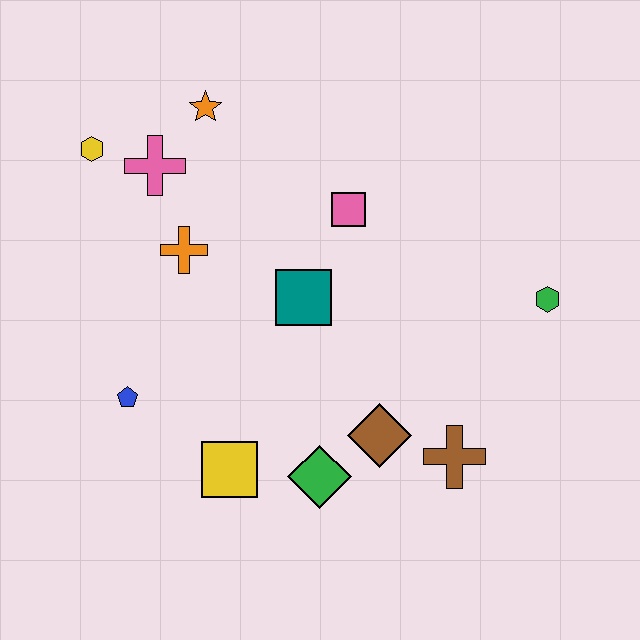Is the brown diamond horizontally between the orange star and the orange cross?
No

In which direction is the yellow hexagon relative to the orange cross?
The yellow hexagon is above the orange cross.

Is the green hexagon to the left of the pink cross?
No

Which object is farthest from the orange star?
The brown cross is farthest from the orange star.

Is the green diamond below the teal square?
Yes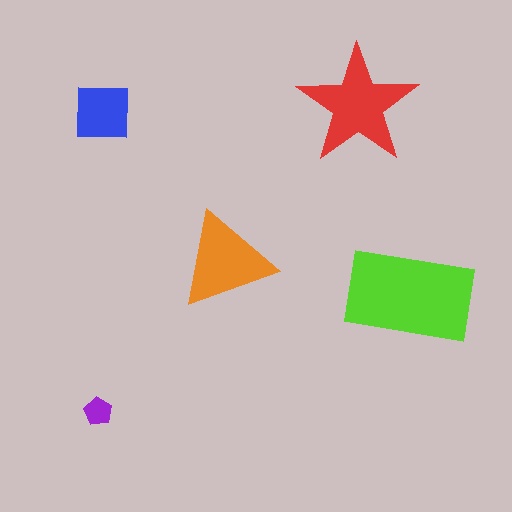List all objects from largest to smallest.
The lime rectangle, the red star, the orange triangle, the blue square, the purple pentagon.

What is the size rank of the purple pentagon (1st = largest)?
5th.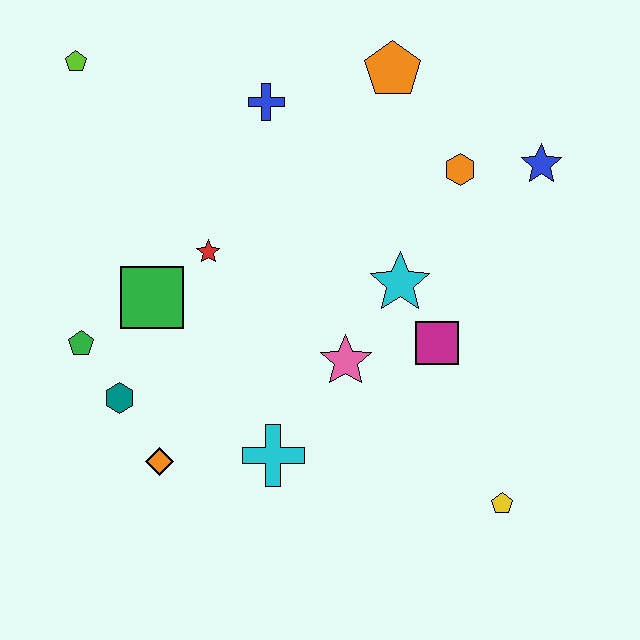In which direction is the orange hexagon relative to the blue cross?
The orange hexagon is to the right of the blue cross.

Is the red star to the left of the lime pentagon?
No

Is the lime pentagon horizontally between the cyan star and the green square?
No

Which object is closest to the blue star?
The orange hexagon is closest to the blue star.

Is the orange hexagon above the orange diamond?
Yes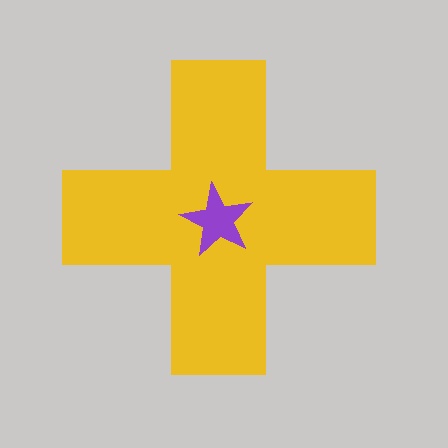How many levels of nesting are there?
2.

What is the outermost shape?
The yellow cross.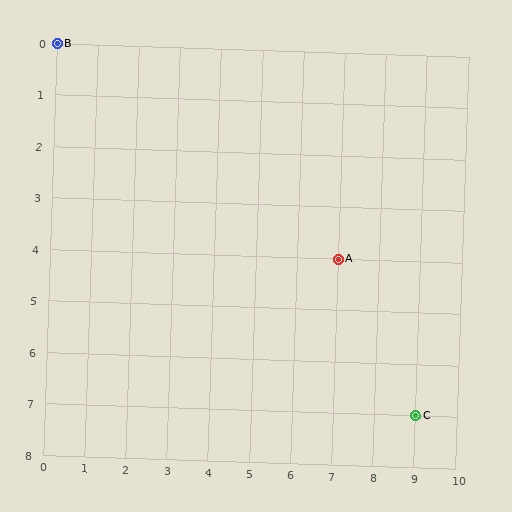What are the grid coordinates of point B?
Point B is at grid coordinates (0, 0).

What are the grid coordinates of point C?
Point C is at grid coordinates (9, 7).